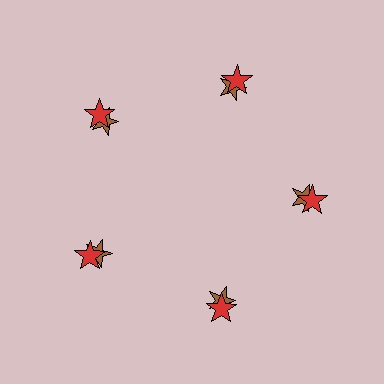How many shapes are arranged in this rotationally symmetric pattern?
There are 10 shapes, arranged in 5 groups of 2.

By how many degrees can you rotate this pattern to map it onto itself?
The pattern maps onto itself every 72 degrees of rotation.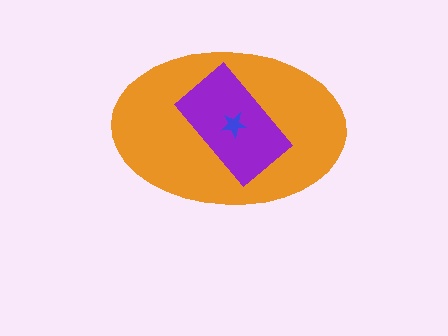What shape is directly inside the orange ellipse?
The purple rectangle.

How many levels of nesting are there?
3.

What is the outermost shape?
The orange ellipse.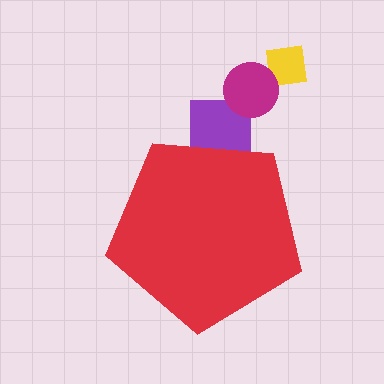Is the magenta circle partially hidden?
No, the magenta circle is fully visible.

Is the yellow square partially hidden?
No, the yellow square is fully visible.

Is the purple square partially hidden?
Yes, the purple square is partially hidden behind the red pentagon.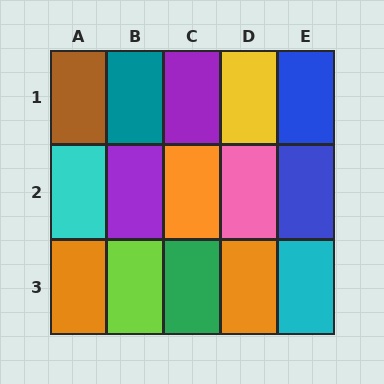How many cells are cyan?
2 cells are cyan.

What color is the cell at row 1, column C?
Purple.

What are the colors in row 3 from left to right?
Orange, lime, green, orange, cyan.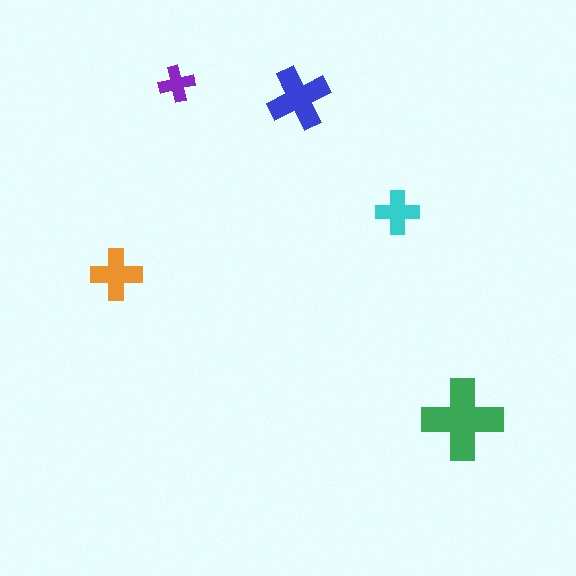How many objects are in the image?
There are 5 objects in the image.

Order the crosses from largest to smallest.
the green one, the blue one, the orange one, the cyan one, the purple one.